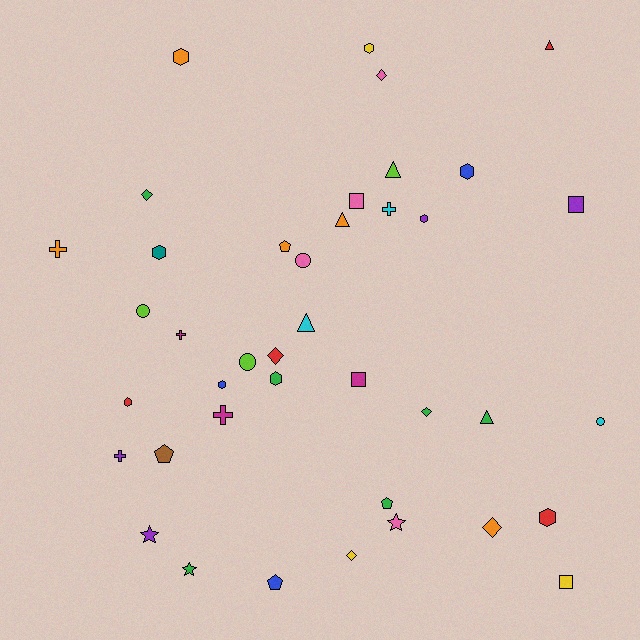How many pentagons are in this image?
There are 4 pentagons.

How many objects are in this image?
There are 40 objects.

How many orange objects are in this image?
There are 5 orange objects.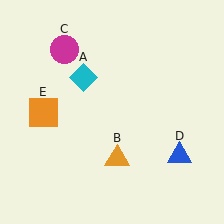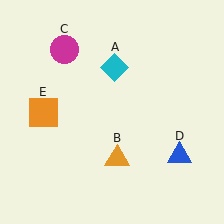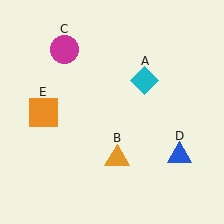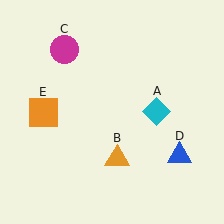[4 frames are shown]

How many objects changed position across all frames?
1 object changed position: cyan diamond (object A).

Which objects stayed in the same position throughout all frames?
Orange triangle (object B) and magenta circle (object C) and blue triangle (object D) and orange square (object E) remained stationary.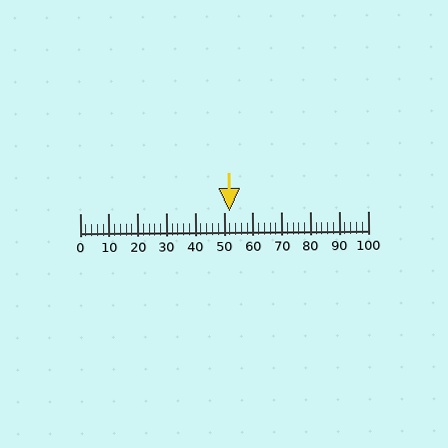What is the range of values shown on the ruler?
The ruler shows values from 0 to 100.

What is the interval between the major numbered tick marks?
The major tick marks are spaced 10 units apart.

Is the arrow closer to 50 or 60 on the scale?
The arrow is closer to 50.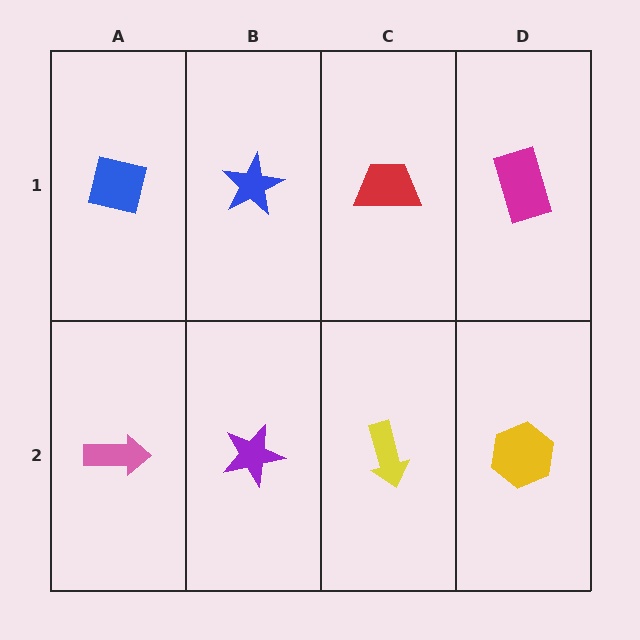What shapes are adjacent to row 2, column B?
A blue star (row 1, column B), a pink arrow (row 2, column A), a yellow arrow (row 2, column C).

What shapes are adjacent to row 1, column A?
A pink arrow (row 2, column A), a blue star (row 1, column B).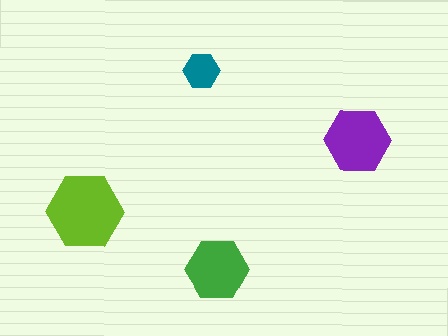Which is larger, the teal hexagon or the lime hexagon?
The lime one.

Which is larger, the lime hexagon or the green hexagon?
The lime one.